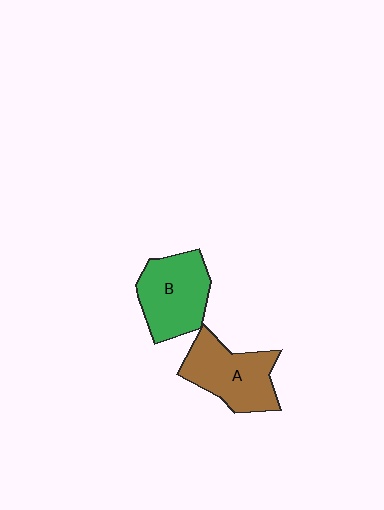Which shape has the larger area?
Shape A (brown).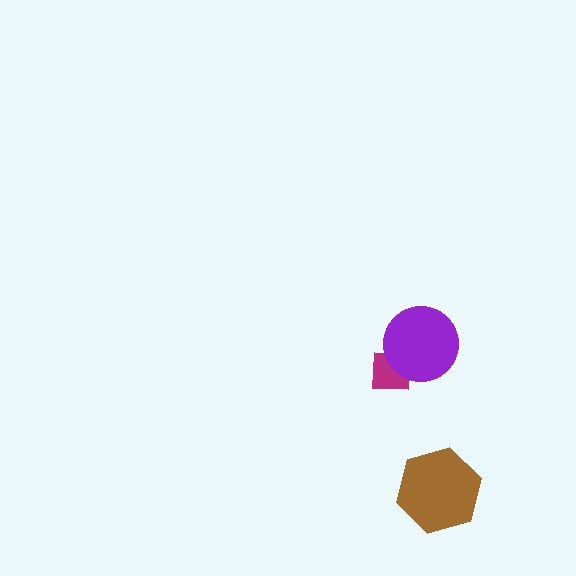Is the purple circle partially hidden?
No, no other shape covers it.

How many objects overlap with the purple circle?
1 object overlaps with the purple circle.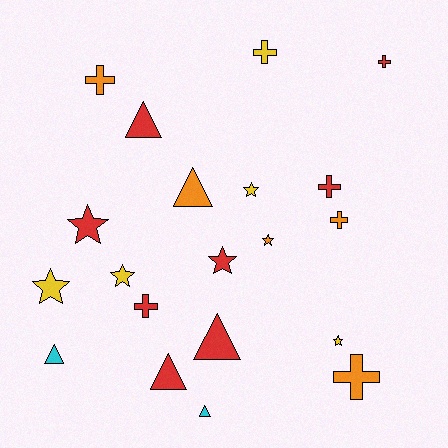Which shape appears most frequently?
Star, with 7 objects.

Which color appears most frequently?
Red, with 8 objects.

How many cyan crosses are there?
There are no cyan crosses.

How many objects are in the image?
There are 20 objects.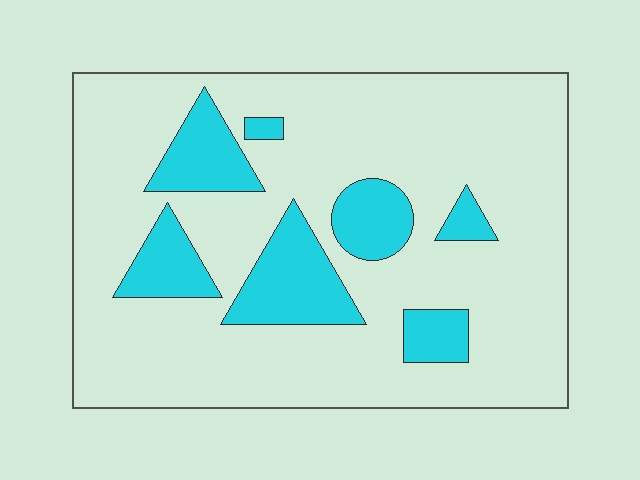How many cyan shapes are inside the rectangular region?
7.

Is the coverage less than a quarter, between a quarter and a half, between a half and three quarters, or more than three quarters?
Less than a quarter.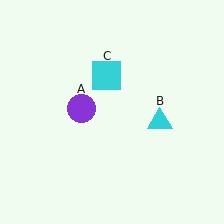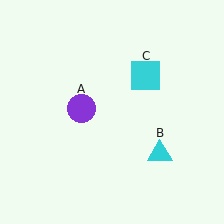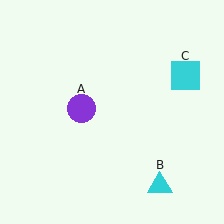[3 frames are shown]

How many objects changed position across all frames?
2 objects changed position: cyan triangle (object B), cyan square (object C).